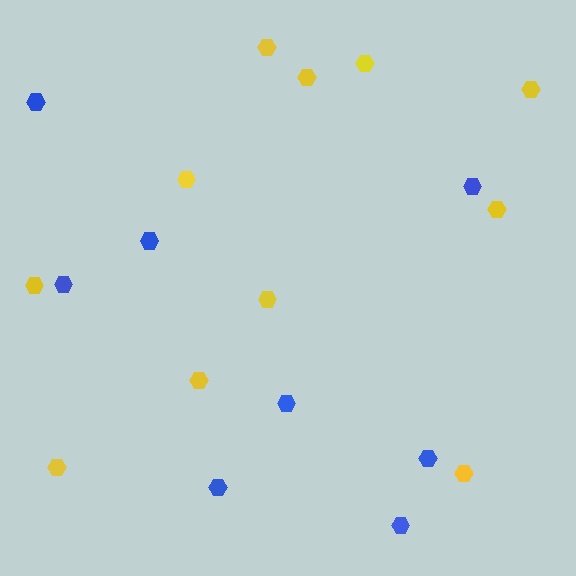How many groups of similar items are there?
There are 2 groups: one group of yellow hexagons (11) and one group of blue hexagons (8).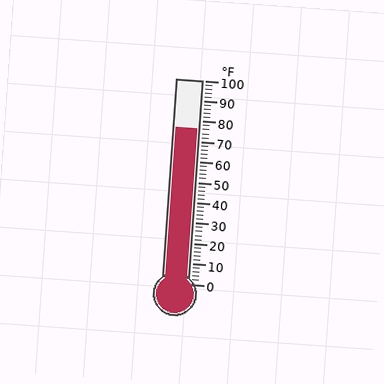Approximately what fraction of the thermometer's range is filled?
The thermometer is filled to approximately 75% of its range.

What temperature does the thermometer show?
The thermometer shows approximately 76°F.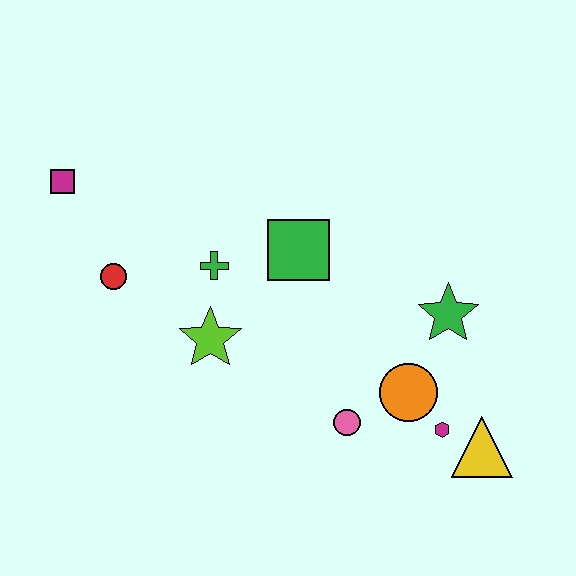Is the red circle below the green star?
No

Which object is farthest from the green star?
The magenta square is farthest from the green star.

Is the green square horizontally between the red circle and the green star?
Yes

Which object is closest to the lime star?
The green cross is closest to the lime star.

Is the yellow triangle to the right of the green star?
Yes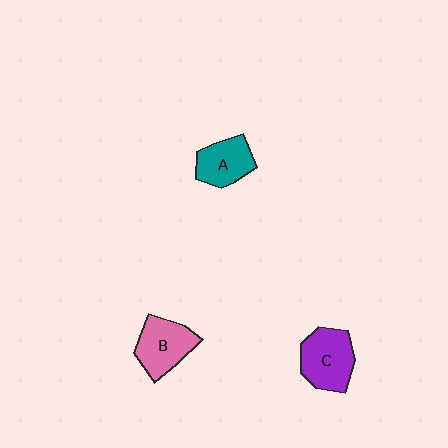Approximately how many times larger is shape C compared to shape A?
Approximately 1.3 times.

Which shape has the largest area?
Shape C (purple).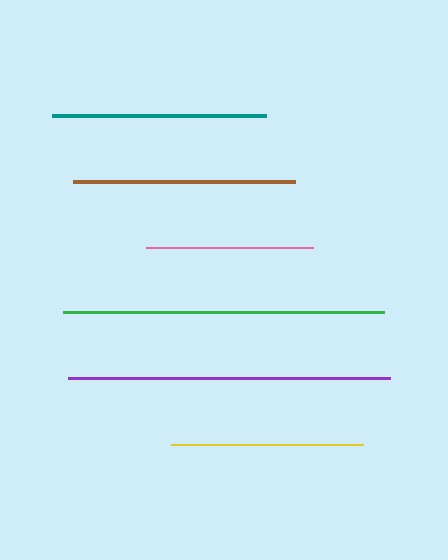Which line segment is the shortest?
The pink line is the shortest at approximately 167 pixels.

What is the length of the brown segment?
The brown segment is approximately 222 pixels long.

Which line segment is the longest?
The purple line is the longest at approximately 322 pixels.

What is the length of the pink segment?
The pink segment is approximately 167 pixels long.